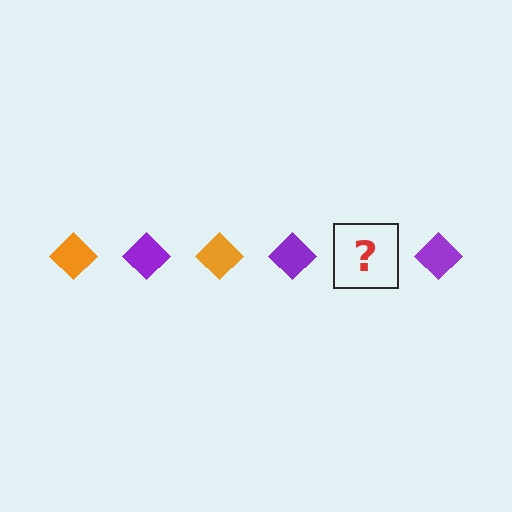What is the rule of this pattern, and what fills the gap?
The rule is that the pattern cycles through orange, purple diamonds. The gap should be filled with an orange diamond.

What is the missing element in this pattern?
The missing element is an orange diamond.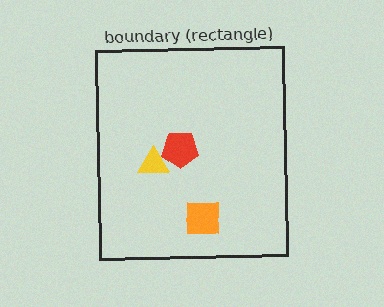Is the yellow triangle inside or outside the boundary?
Inside.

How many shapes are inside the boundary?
3 inside, 0 outside.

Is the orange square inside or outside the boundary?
Inside.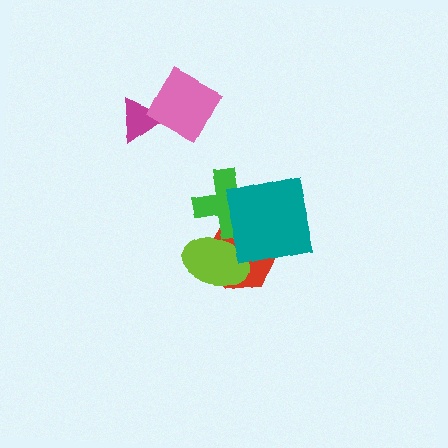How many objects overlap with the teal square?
2 objects overlap with the teal square.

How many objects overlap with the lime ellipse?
2 objects overlap with the lime ellipse.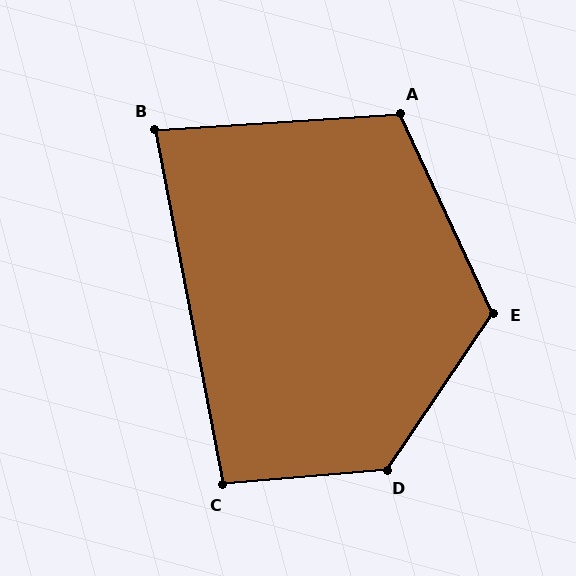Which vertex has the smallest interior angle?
B, at approximately 83 degrees.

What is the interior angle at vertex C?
Approximately 96 degrees (obtuse).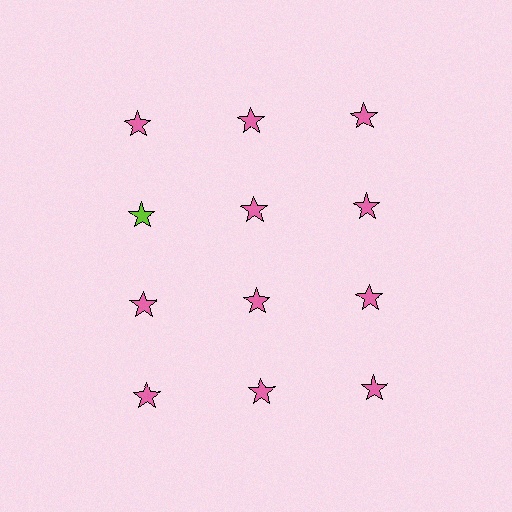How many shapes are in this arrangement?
There are 12 shapes arranged in a grid pattern.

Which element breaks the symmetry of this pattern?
The lime star in the second row, leftmost column breaks the symmetry. All other shapes are pink stars.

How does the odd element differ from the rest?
It has a different color: lime instead of pink.